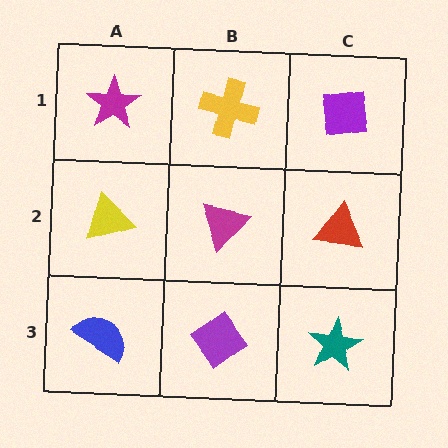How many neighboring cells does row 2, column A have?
3.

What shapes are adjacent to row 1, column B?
A magenta triangle (row 2, column B), a magenta star (row 1, column A), a purple square (row 1, column C).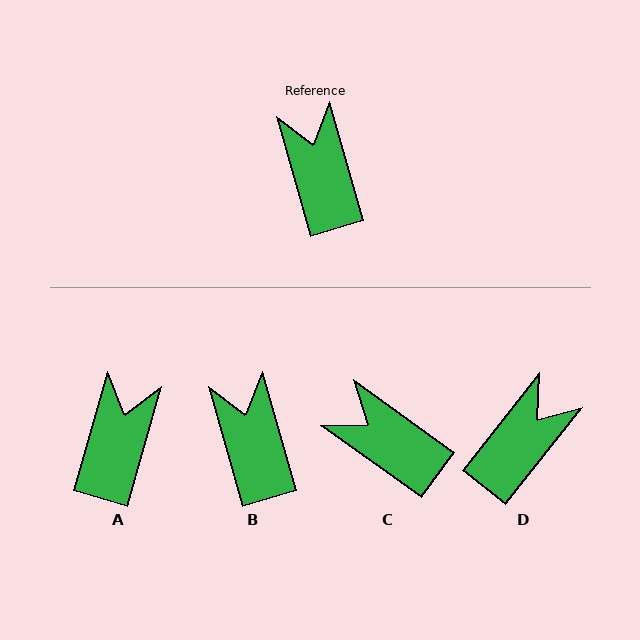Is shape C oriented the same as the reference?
No, it is off by about 38 degrees.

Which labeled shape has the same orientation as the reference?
B.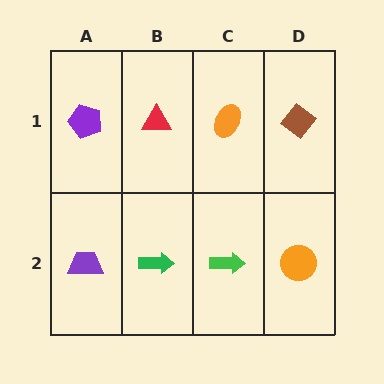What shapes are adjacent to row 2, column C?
An orange ellipse (row 1, column C), a green arrow (row 2, column B), an orange circle (row 2, column D).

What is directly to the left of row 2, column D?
A green arrow.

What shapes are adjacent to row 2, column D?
A brown diamond (row 1, column D), a green arrow (row 2, column C).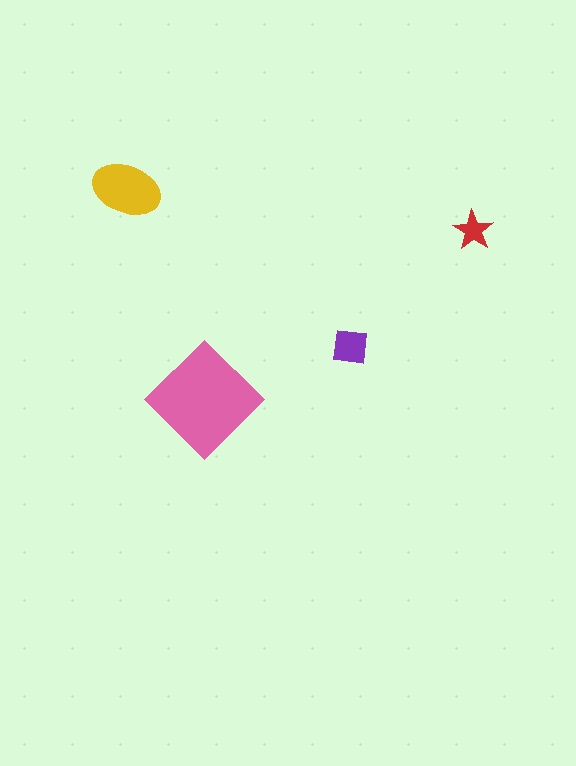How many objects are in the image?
There are 4 objects in the image.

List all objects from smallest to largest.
The red star, the purple square, the yellow ellipse, the pink diamond.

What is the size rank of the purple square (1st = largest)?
3rd.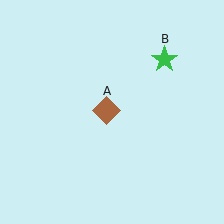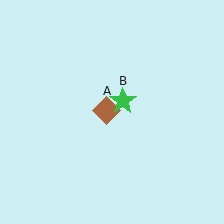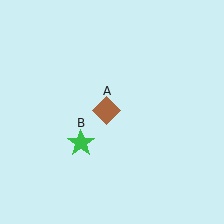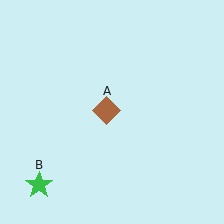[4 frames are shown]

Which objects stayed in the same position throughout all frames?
Brown diamond (object A) remained stationary.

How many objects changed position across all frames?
1 object changed position: green star (object B).